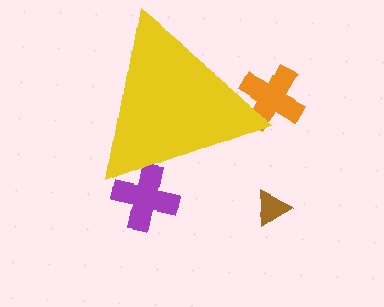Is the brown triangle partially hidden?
No, the brown triangle is fully visible.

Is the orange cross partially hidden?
Yes, the orange cross is partially hidden behind the yellow triangle.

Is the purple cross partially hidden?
Yes, the purple cross is partially hidden behind the yellow triangle.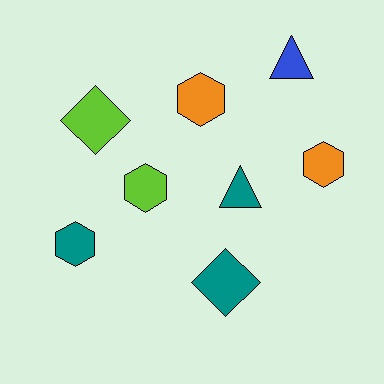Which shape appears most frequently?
Hexagon, with 4 objects.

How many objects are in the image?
There are 8 objects.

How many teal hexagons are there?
There is 1 teal hexagon.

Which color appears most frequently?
Teal, with 3 objects.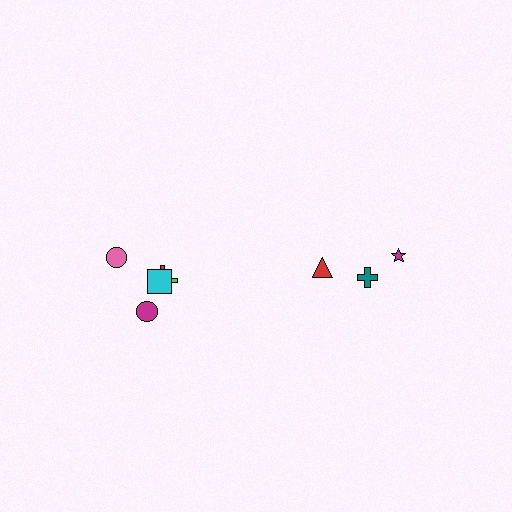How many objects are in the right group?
There are 3 objects.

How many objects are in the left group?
There are 5 objects.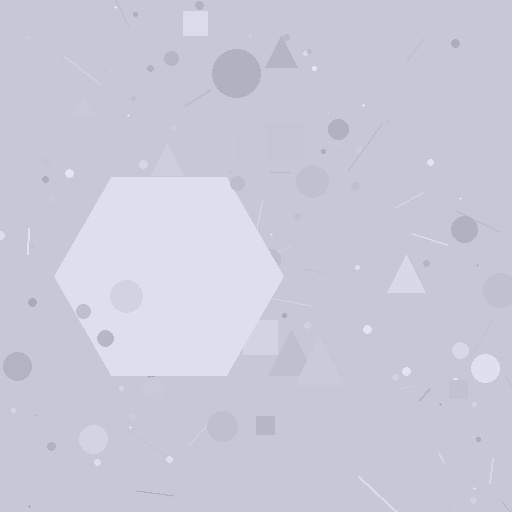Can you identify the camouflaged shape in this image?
The camouflaged shape is a hexagon.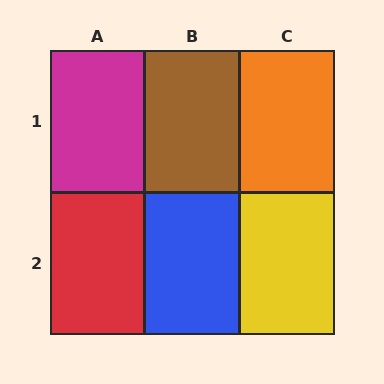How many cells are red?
1 cell is red.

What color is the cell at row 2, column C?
Yellow.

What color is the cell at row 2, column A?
Red.